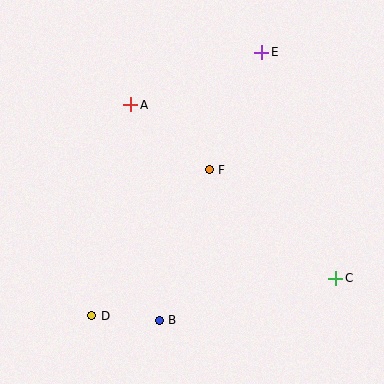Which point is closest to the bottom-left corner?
Point D is closest to the bottom-left corner.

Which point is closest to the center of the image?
Point F at (209, 170) is closest to the center.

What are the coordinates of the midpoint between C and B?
The midpoint between C and B is at (247, 299).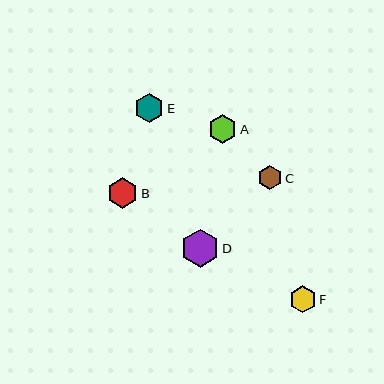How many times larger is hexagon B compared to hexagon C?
Hexagon B is approximately 1.3 times the size of hexagon C.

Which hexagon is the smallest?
Hexagon C is the smallest with a size of approximately 24 pixels.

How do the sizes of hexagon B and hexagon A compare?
Hexagon B and hexagon A are approximately the same size.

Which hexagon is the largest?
Hexagon D is the largest with a size of approximately 38 pixels.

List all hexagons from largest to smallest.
From largest to smallest: D, B, E, A, F, C.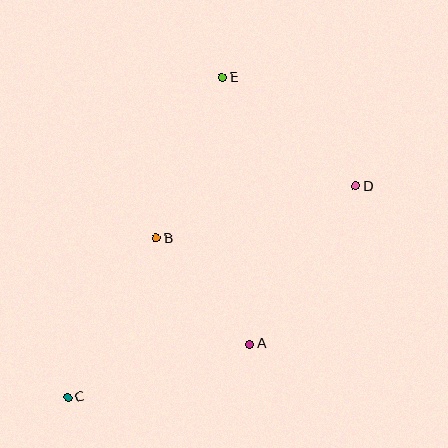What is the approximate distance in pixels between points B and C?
The distance between B and C is approximately 183 pixels.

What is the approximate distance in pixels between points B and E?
The distance between B and E is approximately 174 pixels.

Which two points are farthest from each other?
Points C and D are farthest from each other.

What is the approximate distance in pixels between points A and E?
The distance between A and E is approximately 268 pixels.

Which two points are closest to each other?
Points A and B are closest to each other.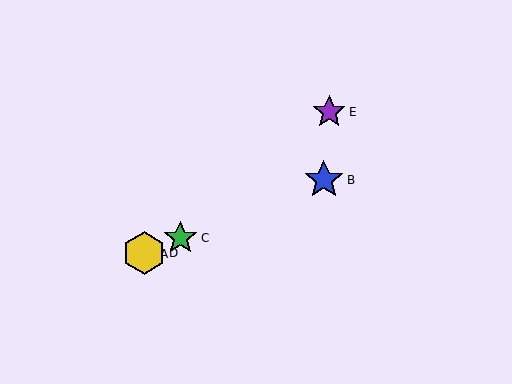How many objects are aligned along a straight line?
4 objects (A, B, C, D) are aligned along a straight line.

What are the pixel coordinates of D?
Object D is at (144, 253).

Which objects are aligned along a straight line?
Objects A, B, C, D are aligned along a straight line.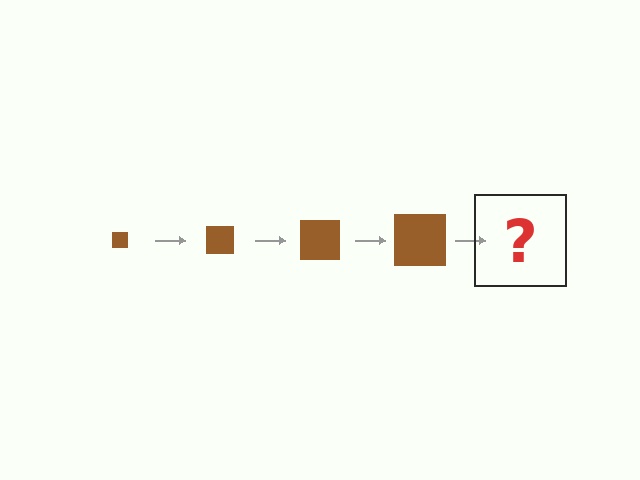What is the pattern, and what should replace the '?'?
The pattern is that the square gets progressively larger each step. The '?' should be a brown square, larger than the previous one.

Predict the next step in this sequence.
The next step is a brown square, larger than the previous one.